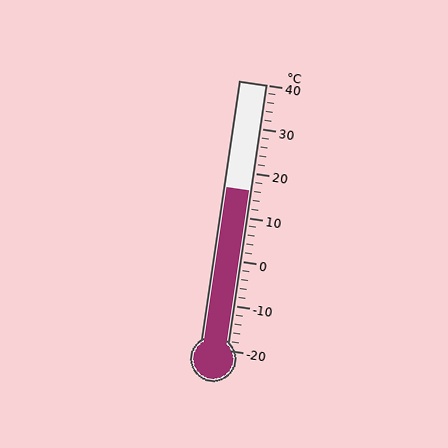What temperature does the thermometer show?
The thermometer shows approximately 16°C.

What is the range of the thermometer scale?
The thermometer scale ranges from -20°C to 40°C.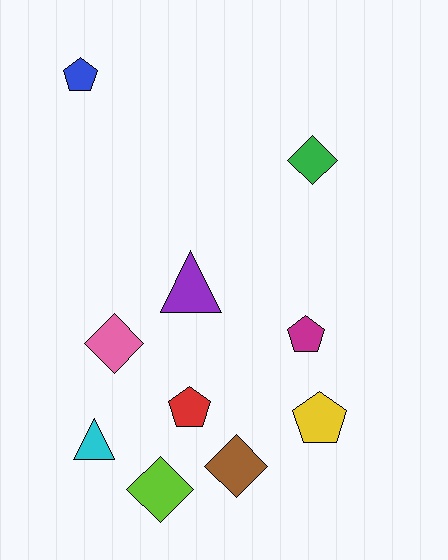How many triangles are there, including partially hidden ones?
There are 2 triangles.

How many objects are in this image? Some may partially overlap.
There are 10 objects.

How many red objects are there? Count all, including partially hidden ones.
There is 1 red object.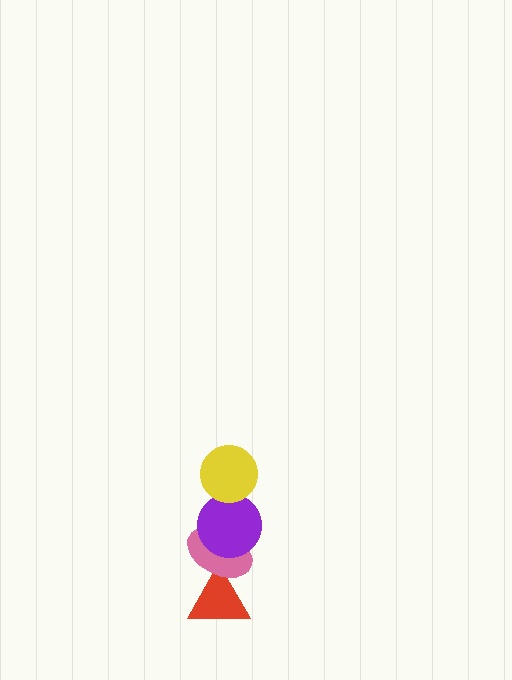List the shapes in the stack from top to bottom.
From top to bottom: the yellow circle, the purple circle, the pink ellipse, the red triangle.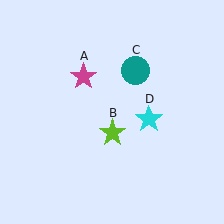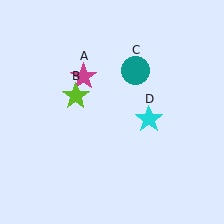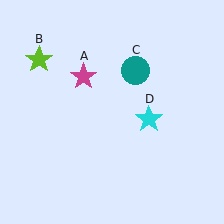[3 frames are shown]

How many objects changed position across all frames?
1 object changed position: lime star (object B).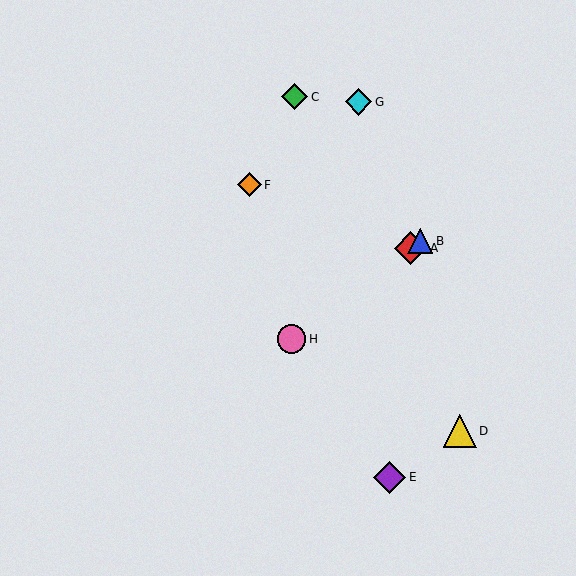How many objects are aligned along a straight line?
3 objects (A, B, H) are aligned along a straight line.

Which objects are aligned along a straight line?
Objects A, B, H are aligned along a straight line.